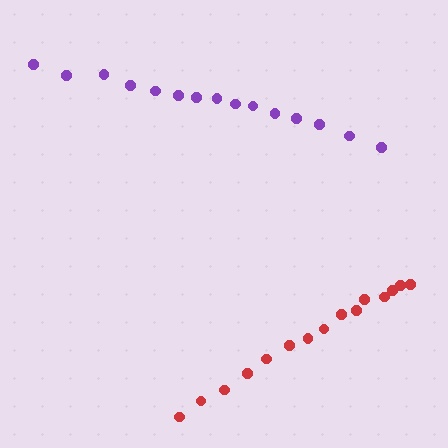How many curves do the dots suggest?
There are 2 distinct paths.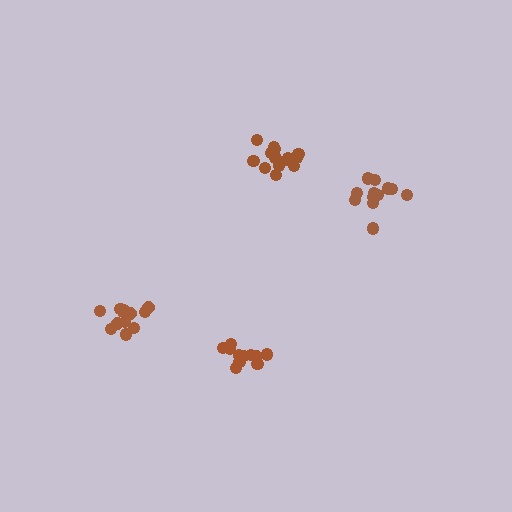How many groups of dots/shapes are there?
There are 4 groups.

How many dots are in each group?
Group 1: 15 dots, Group 2: 11 dots, Group 3: 12 dots, Group 4: 12 dots (50 total).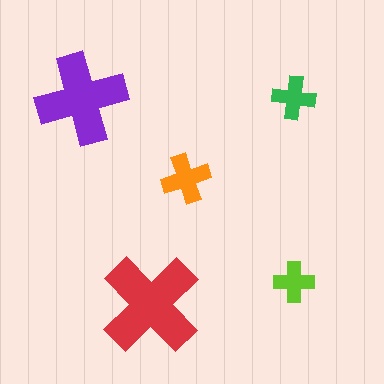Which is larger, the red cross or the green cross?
The red one.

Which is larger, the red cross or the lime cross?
The red one.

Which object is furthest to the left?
The purple cross is leftmost.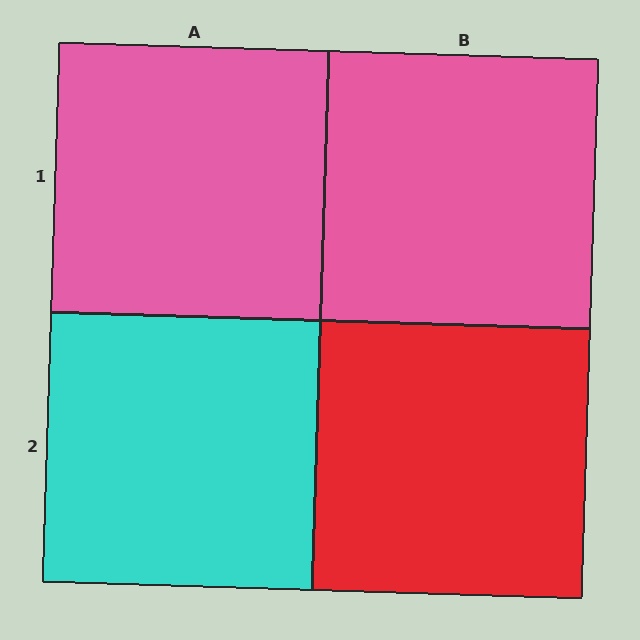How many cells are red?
1 cell is red.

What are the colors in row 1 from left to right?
Pink, pink.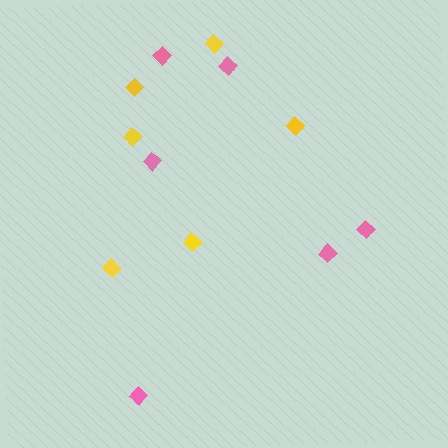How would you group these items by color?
There are 2 groups: one group of yellow diamonds (6) and one group of pink diamonds (6).